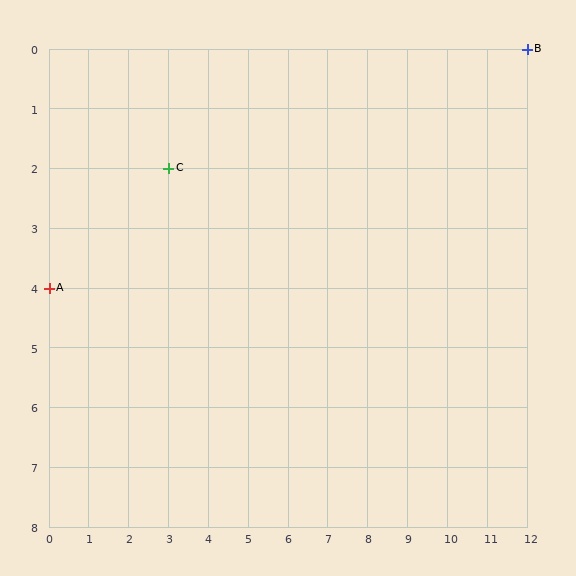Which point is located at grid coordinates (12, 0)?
Point B is at (12, 0).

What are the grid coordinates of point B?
Point B is at grid coordinates (12, 0).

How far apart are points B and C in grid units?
Points B and C are 9 columns and 2 rows apart (about 9.2 grid units diagonally).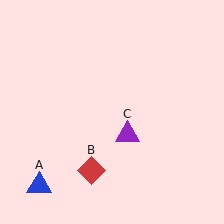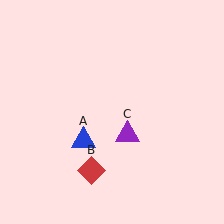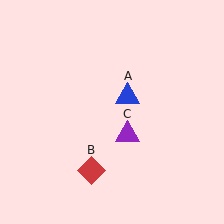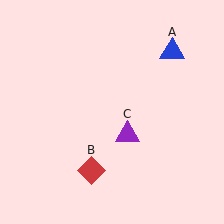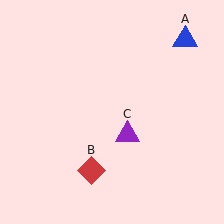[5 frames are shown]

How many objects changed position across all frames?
1 object changed position: blue triangle (object A).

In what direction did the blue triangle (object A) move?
The blue triangle (object A) moved up and to the right.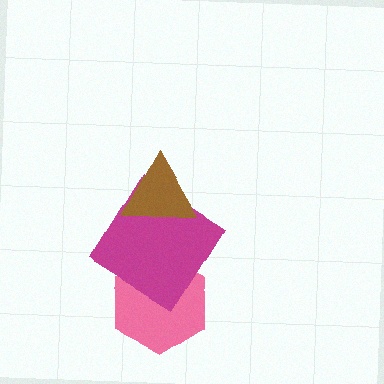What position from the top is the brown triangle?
The brown triangle is 1st from the top.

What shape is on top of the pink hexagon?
The magenta diamond is on top of the pink hexagon.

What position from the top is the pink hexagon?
The pink hexagon is 3rd from the top.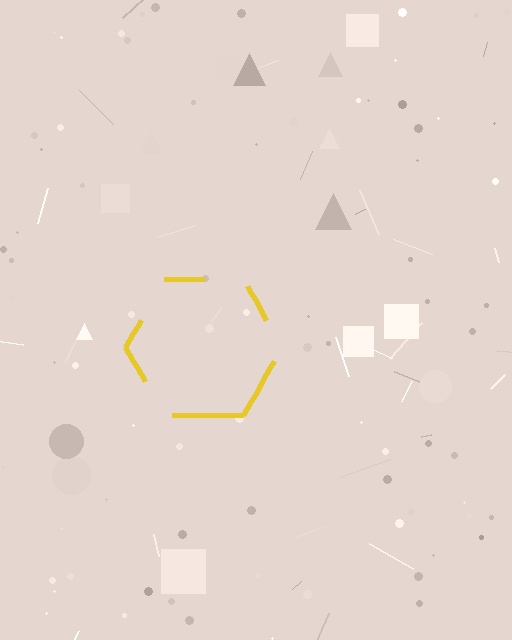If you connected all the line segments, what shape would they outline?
They would outline a hexagon.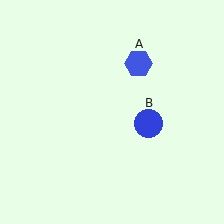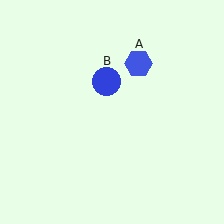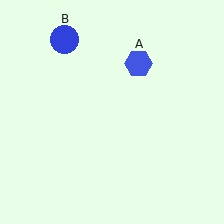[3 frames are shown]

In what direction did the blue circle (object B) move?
The blue circle (object B) moved up and to the left.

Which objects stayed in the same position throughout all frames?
Blue hexagon (object A) remained stationary.